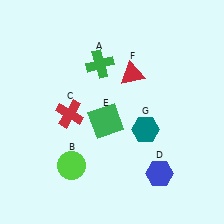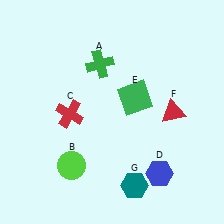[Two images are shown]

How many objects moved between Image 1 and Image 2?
3 objects moved between the two images.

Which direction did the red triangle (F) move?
The red triangle (F) moved right.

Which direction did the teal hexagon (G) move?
The teal hexagon (G) moved down.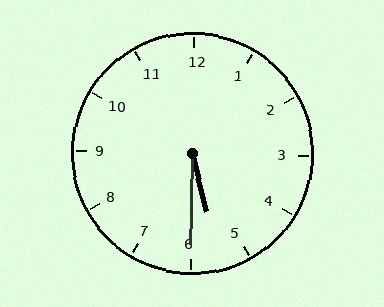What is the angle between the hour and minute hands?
Approximately 15 degrees.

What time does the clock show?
5:30.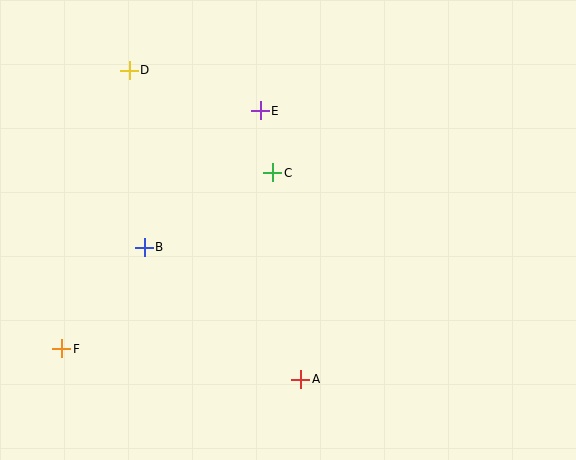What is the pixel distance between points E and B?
The distance between E and B is 179 pixels.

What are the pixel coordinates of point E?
Point E is at (260, 111).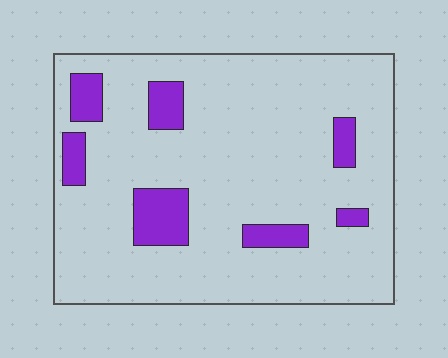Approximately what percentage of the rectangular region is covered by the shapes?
Approximately 15%.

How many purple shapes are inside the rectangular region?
7.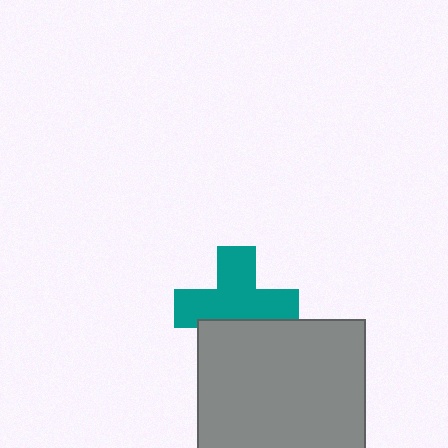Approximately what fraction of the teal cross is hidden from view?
Roughly 31% of the teal cross is hidden behind the gray square.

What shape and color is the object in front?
The object in front is a gray square.